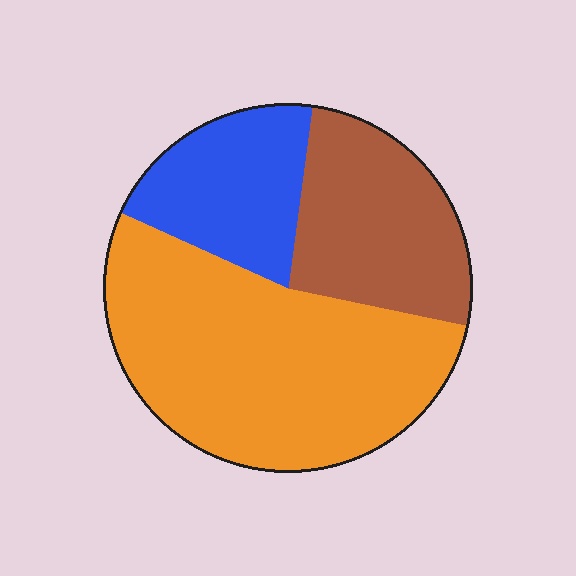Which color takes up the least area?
Blue, at roughly 20%.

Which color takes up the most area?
Orange, at roughly 55%.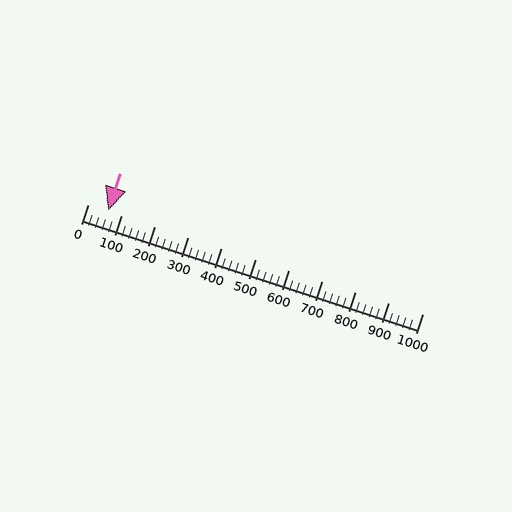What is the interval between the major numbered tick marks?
The major tick marks are spaced 100 units apart.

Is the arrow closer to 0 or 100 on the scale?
The arrow is closer to 100.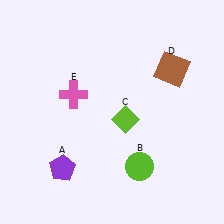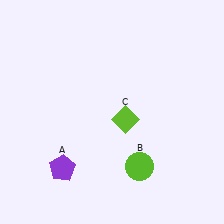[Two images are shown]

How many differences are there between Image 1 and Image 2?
There are 2 differences between the two images.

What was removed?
The pink cross (E), the brown square (D) were removed in Image 2.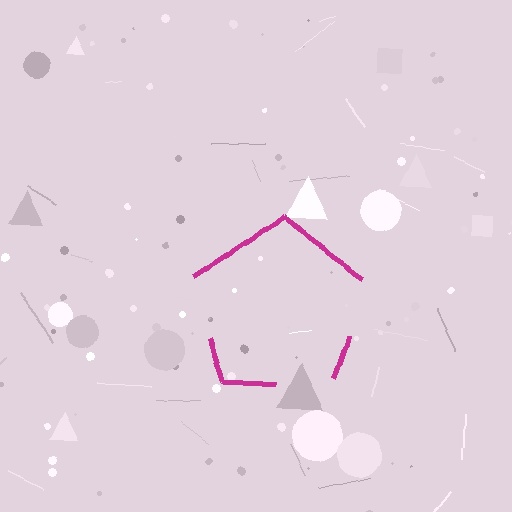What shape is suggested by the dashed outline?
The dashed outline suggests a pentagon.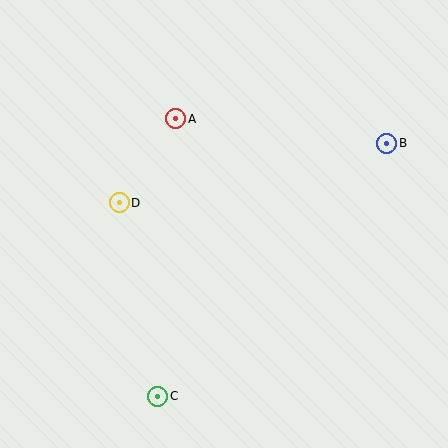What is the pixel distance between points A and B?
The distance between A and B is 213 pixels.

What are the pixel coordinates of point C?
Point C is at (158, 396).